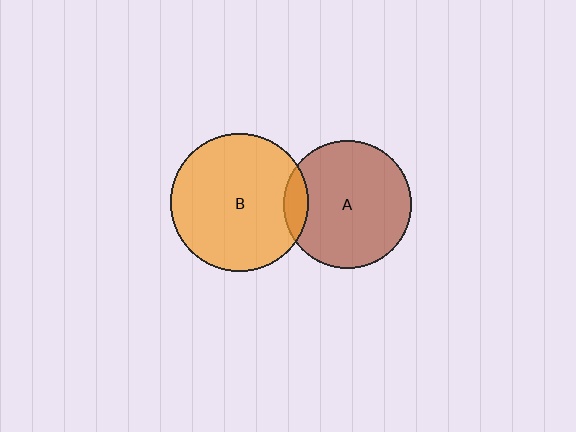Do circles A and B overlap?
Yes.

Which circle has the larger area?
Circle B (orange).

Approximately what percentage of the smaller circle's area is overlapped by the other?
Approximately 10%.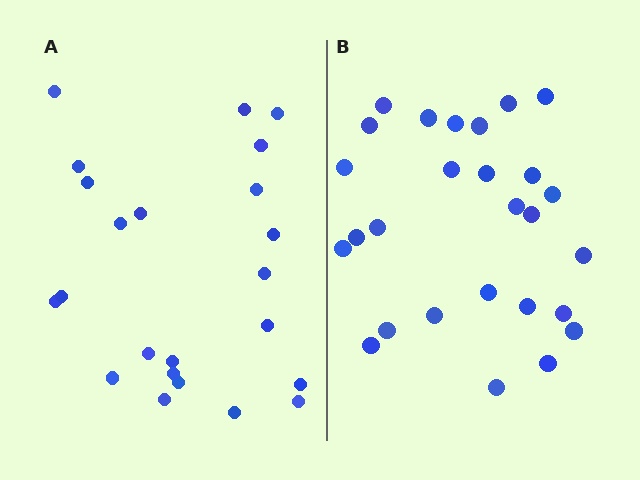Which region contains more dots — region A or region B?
Region B (the right region) has more dots.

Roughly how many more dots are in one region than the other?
Region B has about 4 more dots than region A.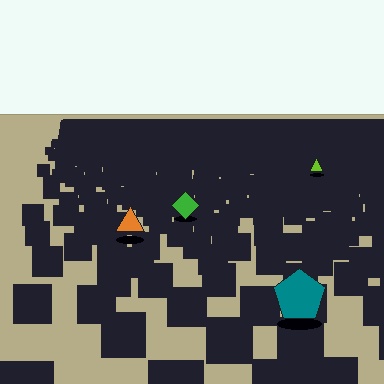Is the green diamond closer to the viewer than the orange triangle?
No. The orange triangle is closer — you can tell from the texture gradient: the ground texture is coarser near it.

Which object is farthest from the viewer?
The lime triangle is farthest from the viewer. It appears smaller and the ground texture around it is denser.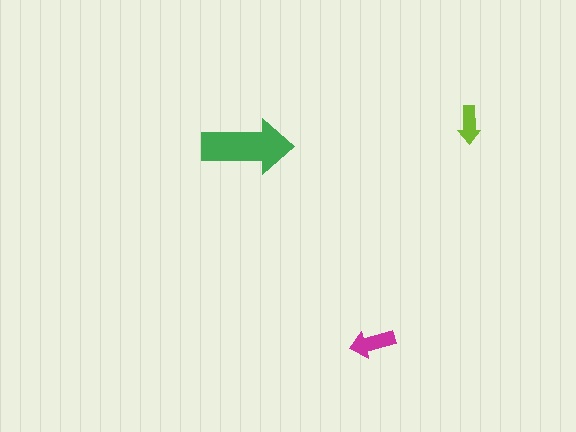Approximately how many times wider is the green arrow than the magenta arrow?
About 2 times wider.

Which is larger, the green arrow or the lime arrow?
The green one.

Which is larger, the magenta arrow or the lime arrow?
The magenta one.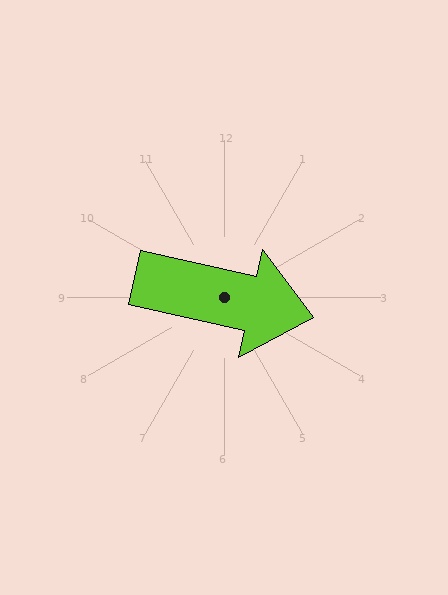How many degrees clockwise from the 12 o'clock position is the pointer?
Approximately 103 degrees.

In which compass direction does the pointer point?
East.